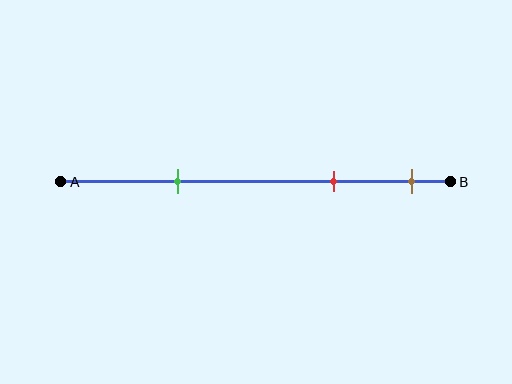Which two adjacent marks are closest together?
The red and brown marks are the closest adjacent pair.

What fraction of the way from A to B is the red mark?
The red mark is approximately 70% (0.7) of the way from A to B.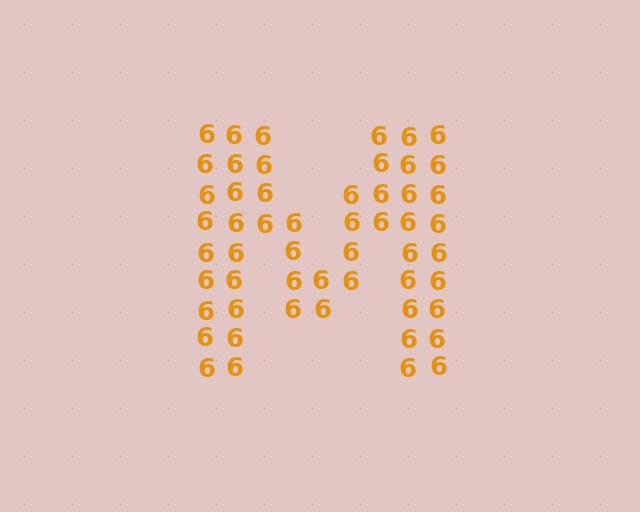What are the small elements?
The small elements are digit 6's.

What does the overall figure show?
The overall figure shows the letter M.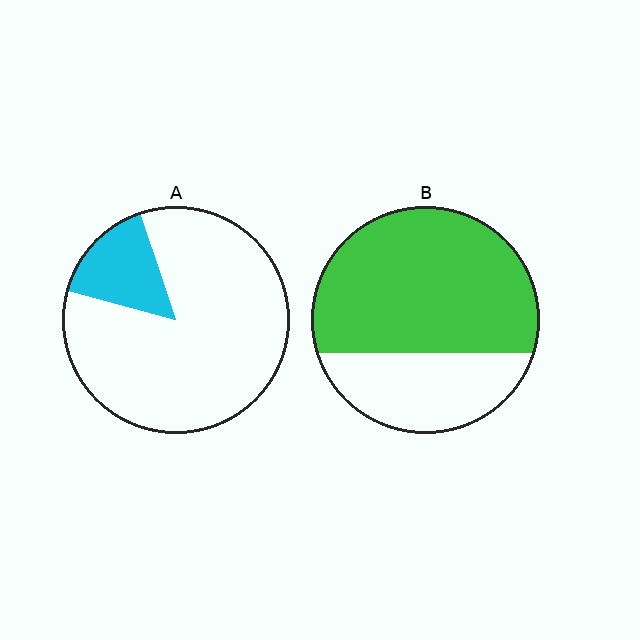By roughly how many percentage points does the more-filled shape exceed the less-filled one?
By roughly 50 percentage points (B over A).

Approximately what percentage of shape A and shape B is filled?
A is approximately 15% and B is approximately 70%.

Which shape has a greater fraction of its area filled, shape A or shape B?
Shape B.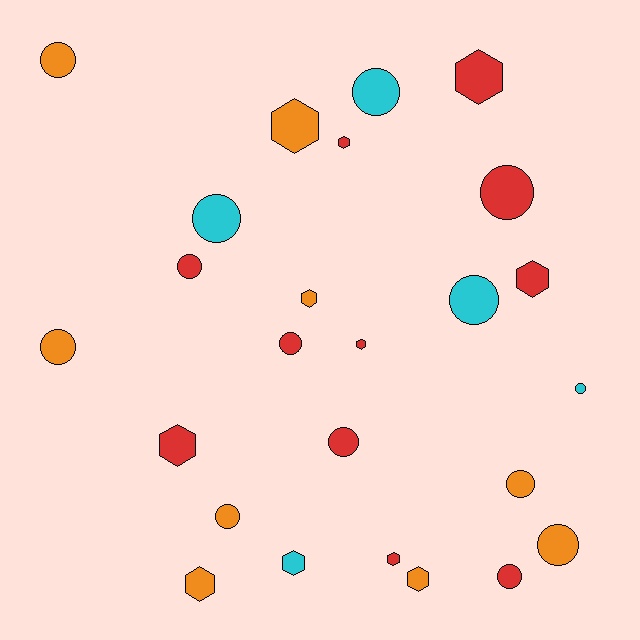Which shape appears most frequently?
Circle, with 14 objects.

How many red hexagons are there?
There are 6 red hexagons.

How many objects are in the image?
There are 25 objects.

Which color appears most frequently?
Red, with 11 objects.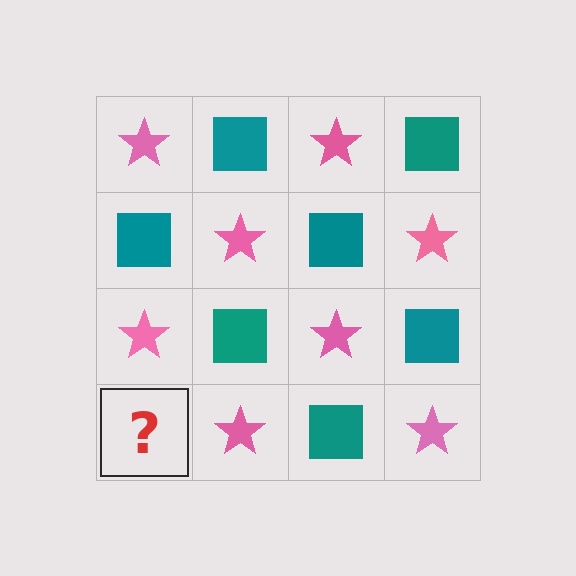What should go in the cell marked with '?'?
The missing cell should contain a teal square.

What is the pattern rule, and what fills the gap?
The rule is that it alternates pink star and teal square in a checkerboard pattern. The gap should be filled with a teal square.